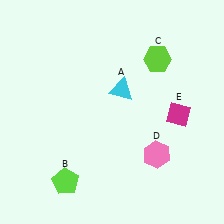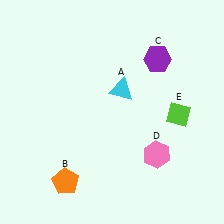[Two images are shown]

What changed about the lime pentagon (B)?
In Image 1, B is lime. In Image 2, it changed to orange.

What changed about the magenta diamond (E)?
In Image 1, E is magenta. In Image 2, it changed to lime.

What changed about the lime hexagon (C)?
In Image 1, C is lime. In Image 2, it changed to purple.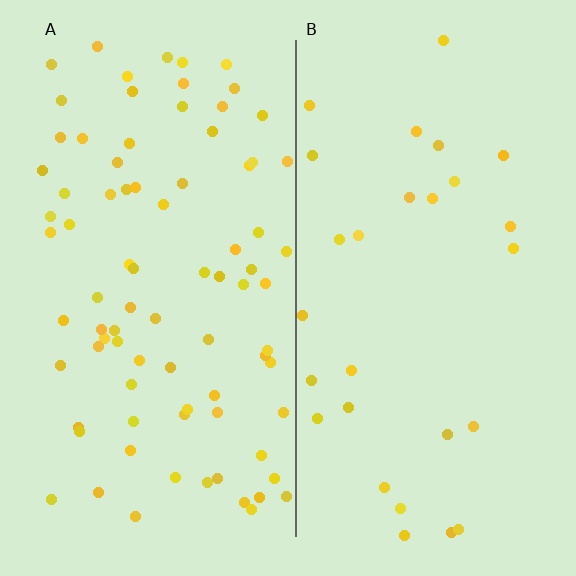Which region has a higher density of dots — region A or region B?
A (the left).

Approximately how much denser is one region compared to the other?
Approximately 3.0× — region A over region B.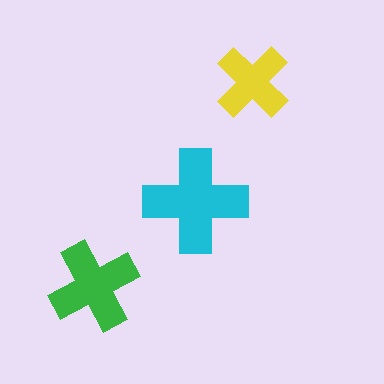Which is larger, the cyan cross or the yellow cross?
The cyan one.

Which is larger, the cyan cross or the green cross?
The cyan one.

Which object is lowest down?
The green cross is bottommost.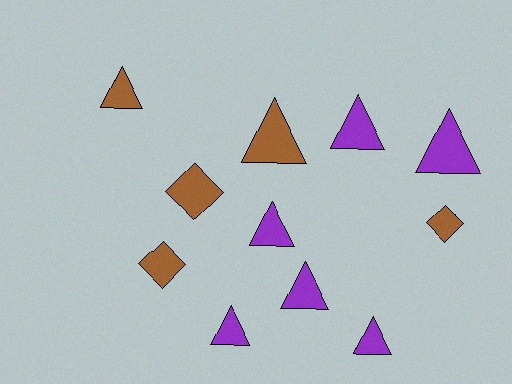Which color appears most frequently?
Purple, with 6 objects.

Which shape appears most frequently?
Triangle, with 8 objects.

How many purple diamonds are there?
There are no purple diamonds.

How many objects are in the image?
There are 11 objects.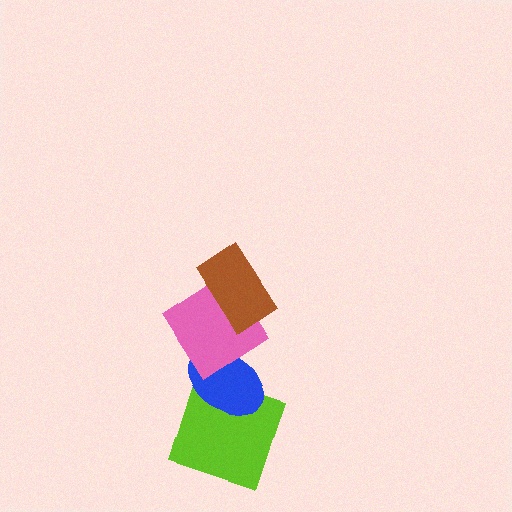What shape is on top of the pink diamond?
The brown rectangle is on top of the pink diamond.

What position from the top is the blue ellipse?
The blue ellipse is 3rd from the top.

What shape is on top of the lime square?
The blue ellipse is on top of the lime square.